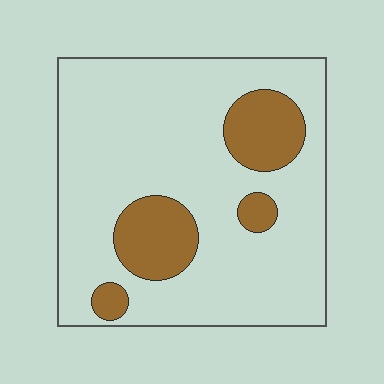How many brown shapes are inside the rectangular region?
4.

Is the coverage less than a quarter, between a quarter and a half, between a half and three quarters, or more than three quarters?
Less than a quarter.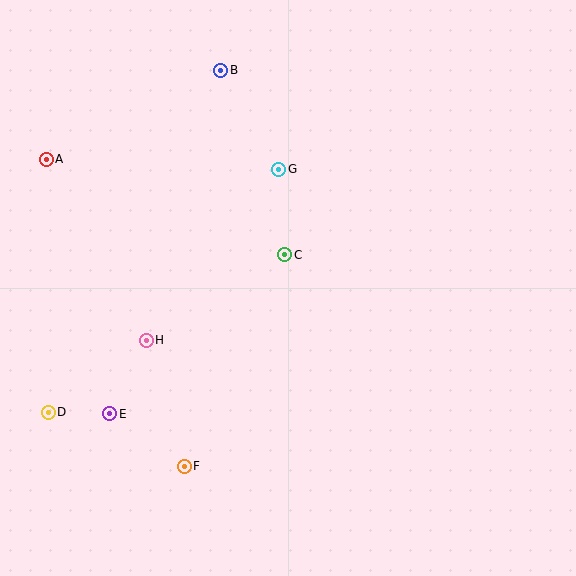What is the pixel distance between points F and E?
The distance between F and E is 91 pixels.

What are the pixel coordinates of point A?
Point A is at (46, 159).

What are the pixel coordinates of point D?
Point D is at (48, 412).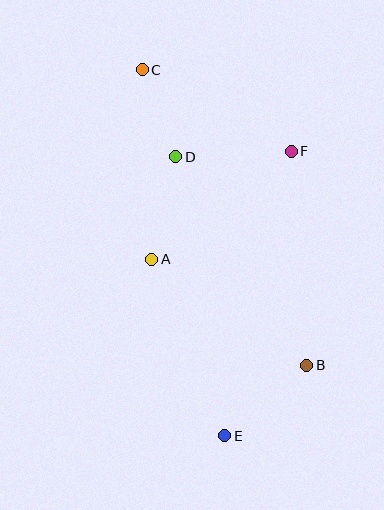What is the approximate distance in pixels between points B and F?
The distance between B and F is approximately 215 pixels.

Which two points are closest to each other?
Points C and D are closest to each other.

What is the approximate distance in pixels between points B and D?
The distance between B and D is approximately 246 pixels.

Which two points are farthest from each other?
Points C and E are farthest from each other.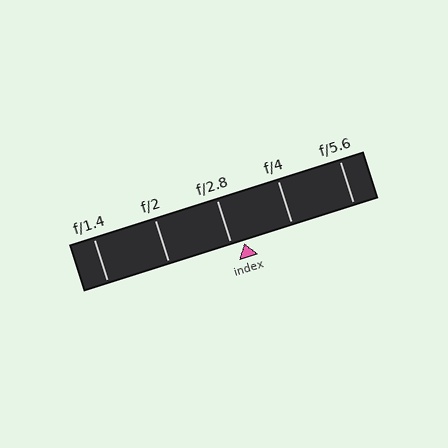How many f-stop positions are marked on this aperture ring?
There are 5 f-stop positions marked.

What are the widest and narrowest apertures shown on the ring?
The widest aperture shown is f/1.4 and the narrowest is f/5.6.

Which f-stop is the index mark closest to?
The index mark is closest to f/2.8.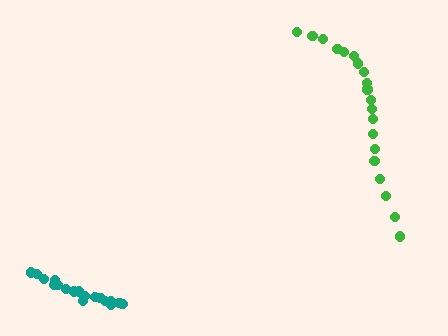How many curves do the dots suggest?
There are 2 distinct paths.